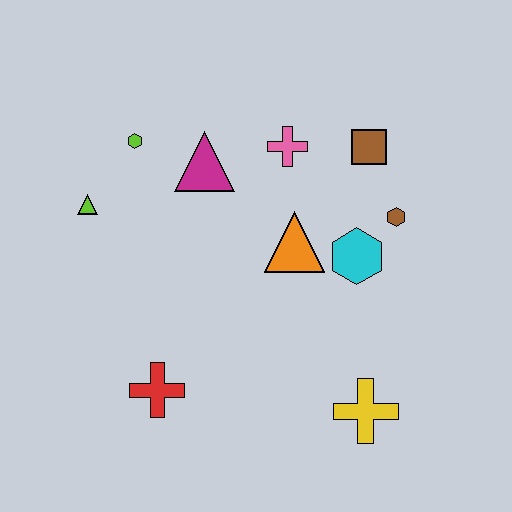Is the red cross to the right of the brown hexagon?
No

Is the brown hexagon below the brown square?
Yes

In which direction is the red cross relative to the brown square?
The red cross is below the brown square.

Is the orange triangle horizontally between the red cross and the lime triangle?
No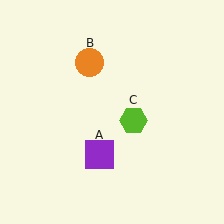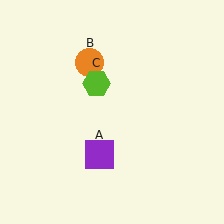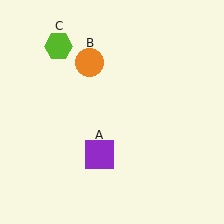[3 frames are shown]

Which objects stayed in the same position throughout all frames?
Purple square (object A) and orange circle (object B) remained stationary.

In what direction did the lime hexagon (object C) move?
The lime hexagon (object C) moved up and to the left.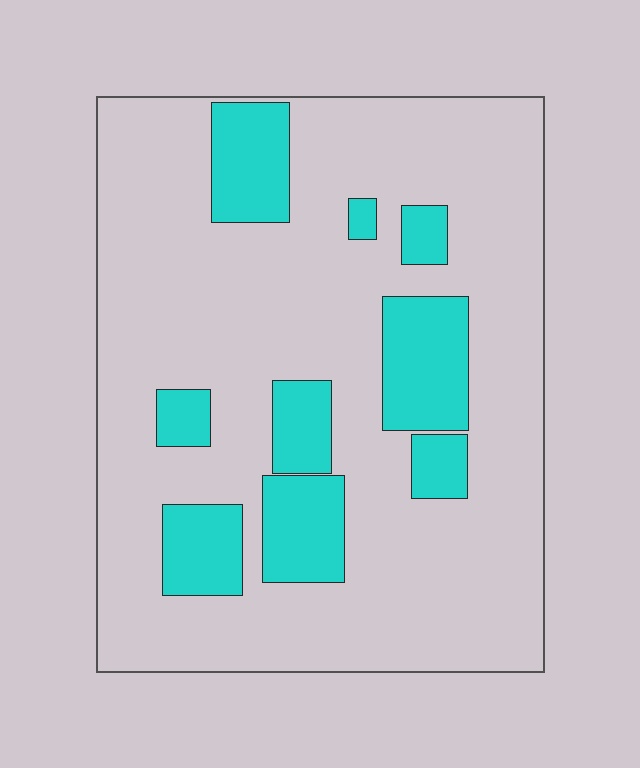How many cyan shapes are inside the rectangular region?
9.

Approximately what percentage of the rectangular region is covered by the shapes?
Approximately 20%.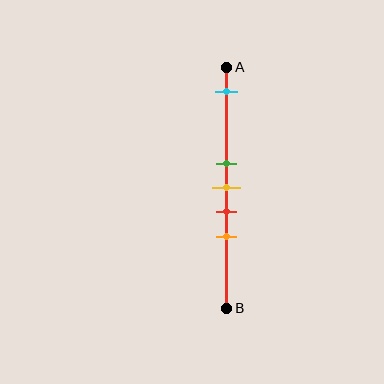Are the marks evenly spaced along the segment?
No, the marks are not evenly spaced.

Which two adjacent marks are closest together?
The green and yellow marks are the closest adjacent pair.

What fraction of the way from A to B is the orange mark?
The orange mark is approximately 70% (0.7) of the way from A to B.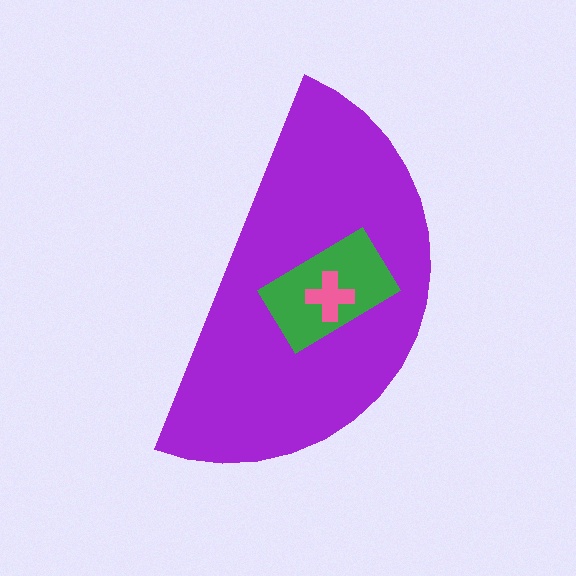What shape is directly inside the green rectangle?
The pink cross.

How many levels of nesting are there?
3.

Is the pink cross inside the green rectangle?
Yes.